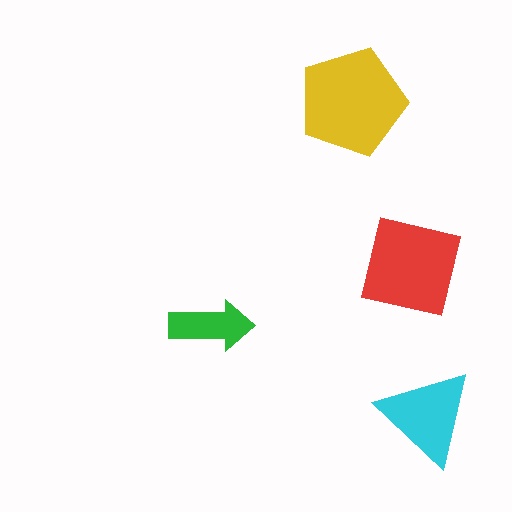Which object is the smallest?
The green arrow.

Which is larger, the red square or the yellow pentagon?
The yellow pentagon.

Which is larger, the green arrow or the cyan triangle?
The cyan triangle.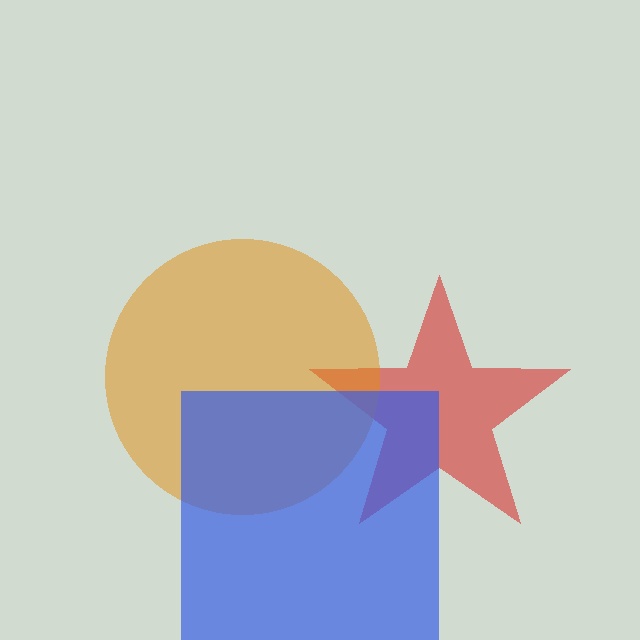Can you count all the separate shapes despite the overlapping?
Yes, there are 3 separate shapes.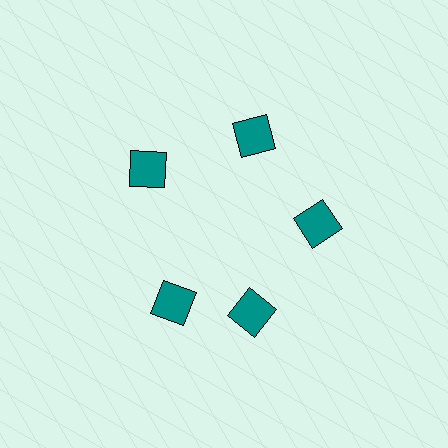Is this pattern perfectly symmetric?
No. The 5 teal squares are arranged in a ring, but one element near the 8 o'clock position is rotated out of alignment along the ring, breaking the 5-fold rotational symmetry.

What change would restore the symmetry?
The symmetry would be restored by rotating it back into even spacing with its neighbors so that all 5 squares sit at equal angles and equal distance from the center.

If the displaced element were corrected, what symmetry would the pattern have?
It would have 5-fold rotational symmetry — the pattern would map onto itself every 72 degrees.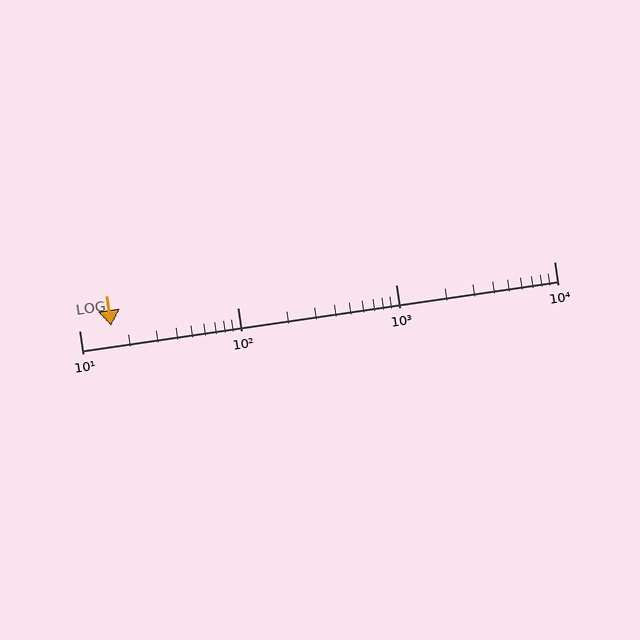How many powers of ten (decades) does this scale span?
The scale spans 3 decades, from 10 to 10000.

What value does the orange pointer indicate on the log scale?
The pointer indicates approximately 16.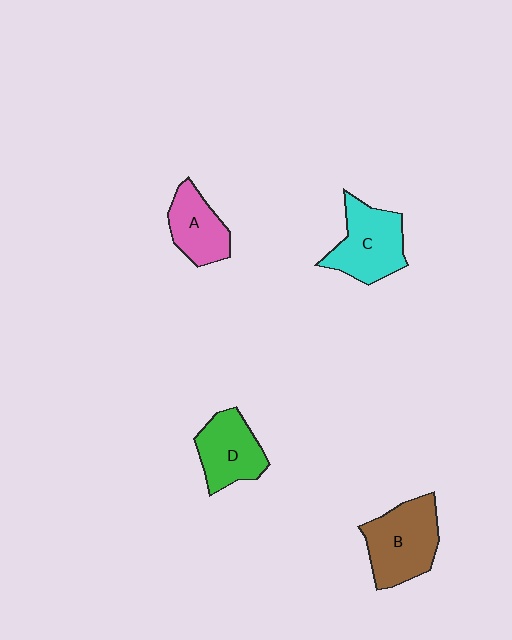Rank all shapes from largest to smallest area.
From largest to smallest: B (brown), C (cyan), D (green), A (pink).